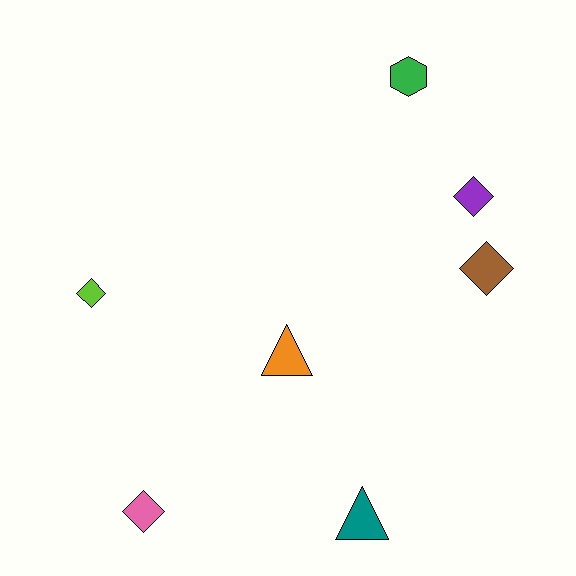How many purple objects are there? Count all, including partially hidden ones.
There is 1 purple object.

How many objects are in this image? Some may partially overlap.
There are 7 objects.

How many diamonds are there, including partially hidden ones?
There are 4 diamonds.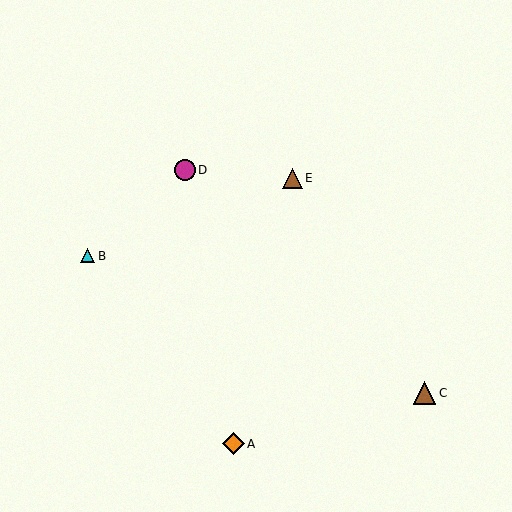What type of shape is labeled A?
Shape A is an orange diamond.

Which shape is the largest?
The brown triangle (labeled C) is the largest.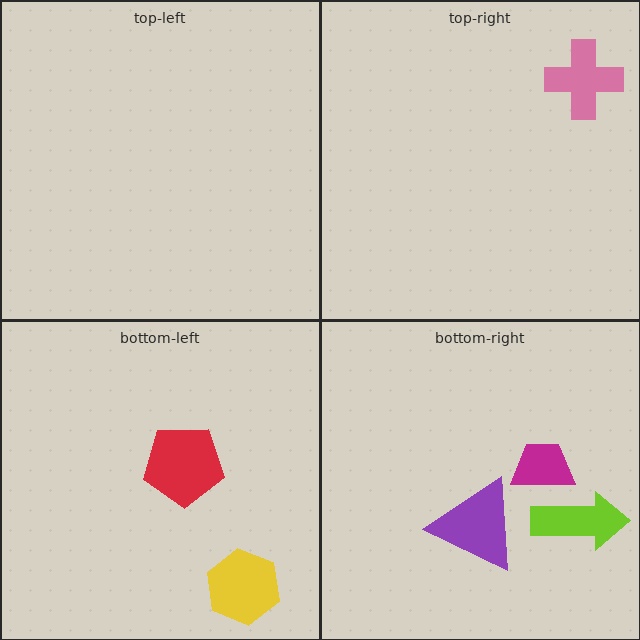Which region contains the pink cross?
The top-right region.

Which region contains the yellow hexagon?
The bottom-left region.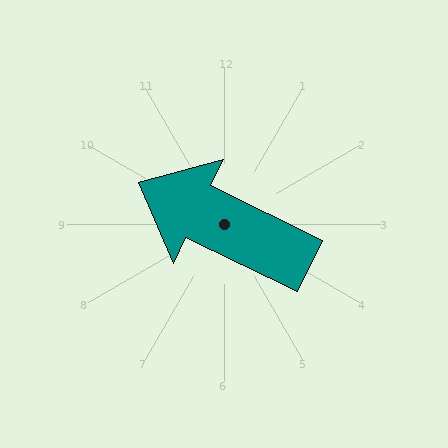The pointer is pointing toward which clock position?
Roughly 10 o'clock.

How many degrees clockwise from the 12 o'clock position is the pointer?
Approximately 296 degrees.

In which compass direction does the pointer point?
Northwest.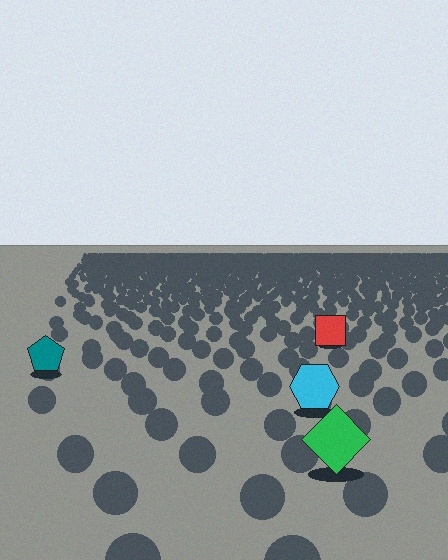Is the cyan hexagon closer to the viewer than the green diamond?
No. The green diamond is closer — you can tell from the texture gradient: the ground texture is coarser near it.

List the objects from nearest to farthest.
From nearest to farthest: the green diamond, the cyan hexagon, the teal pentagon, the red square.